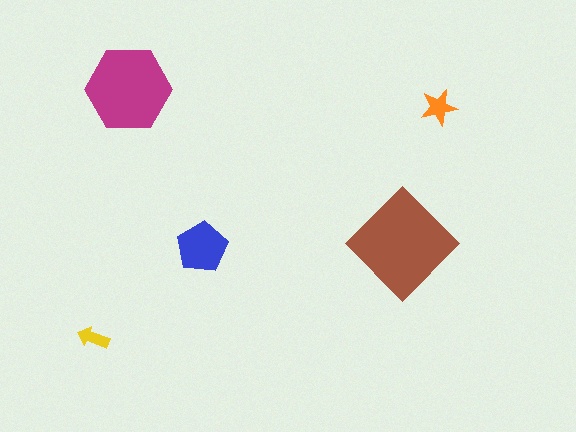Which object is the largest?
The brown diamond.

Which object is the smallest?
The yellow arrow.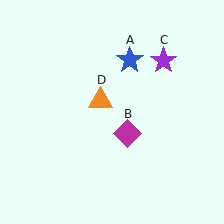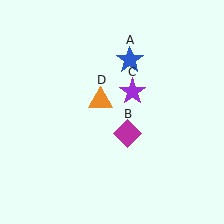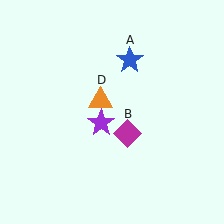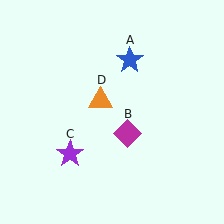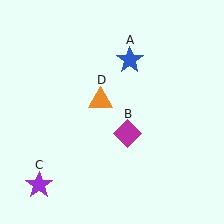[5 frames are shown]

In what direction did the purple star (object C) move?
The purple star (object C) moved down and to the left.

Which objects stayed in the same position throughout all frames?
Blue star (object A) and magenta diamond (object B) and orange triangle (object D) remained stationary.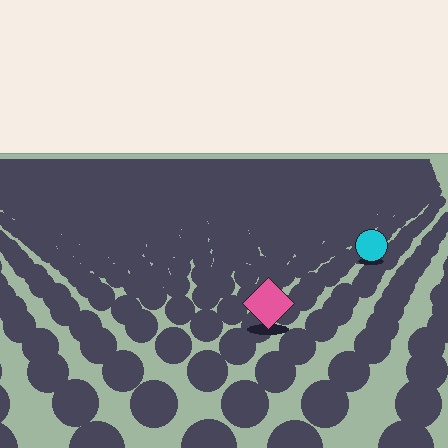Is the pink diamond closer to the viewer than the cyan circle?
Yes. The pink diamond is closer — you can tell from the texture gradient: the ground texture is coarser near it.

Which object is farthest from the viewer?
The cyan circle is farthest from the viewer. It appears smaller and the ground texture around it is denser.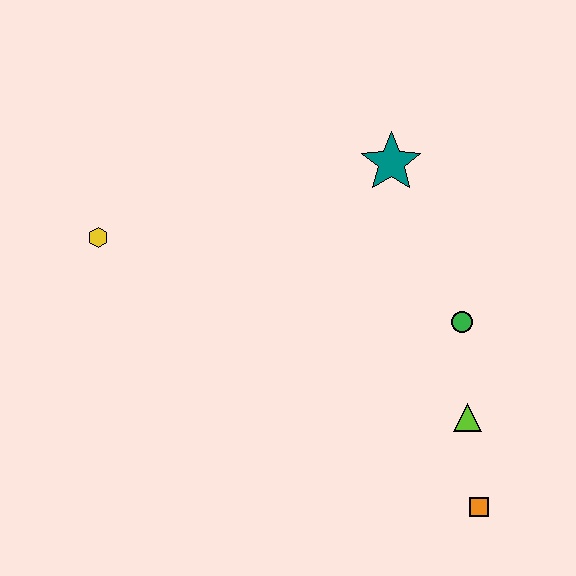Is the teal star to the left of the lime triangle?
Yes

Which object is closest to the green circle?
The lime triangle is closest to the green circle.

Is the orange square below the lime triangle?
Yes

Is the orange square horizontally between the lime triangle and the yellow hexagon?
No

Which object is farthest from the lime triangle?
The yellow hexagon is farthest from the lime triangle.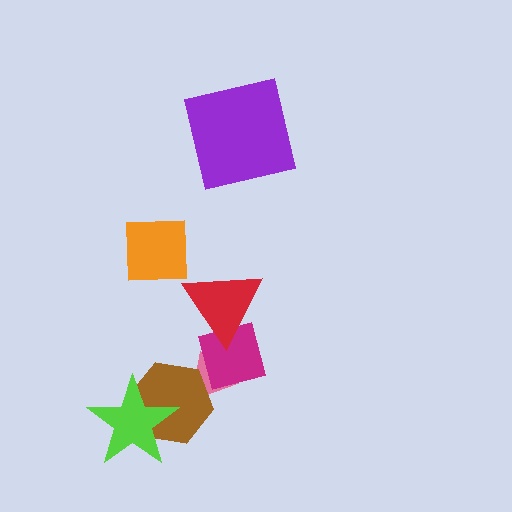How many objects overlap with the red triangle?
1 object overlaps with the red triangle.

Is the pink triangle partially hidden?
Yes, it is partially covered by another shape.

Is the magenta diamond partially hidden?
Yes, it is partially covered by another shape.